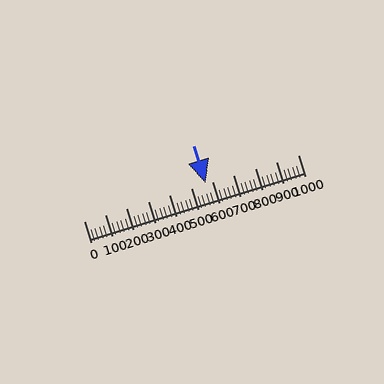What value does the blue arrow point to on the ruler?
The blue arrow points to approximately 571.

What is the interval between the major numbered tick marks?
The major tick marks are spaced 100 units apart.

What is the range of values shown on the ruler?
The ruler shows values from 0 to 1000.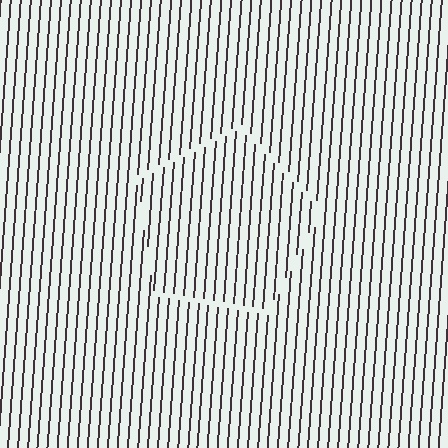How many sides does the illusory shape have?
5 sides — the line-ends trace a pentagon.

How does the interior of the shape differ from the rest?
The interior of the shape contains the same grating, shifted by half a period — the contour is defined by the phase discontinuity where line-ends from the inner and outer gratings abut.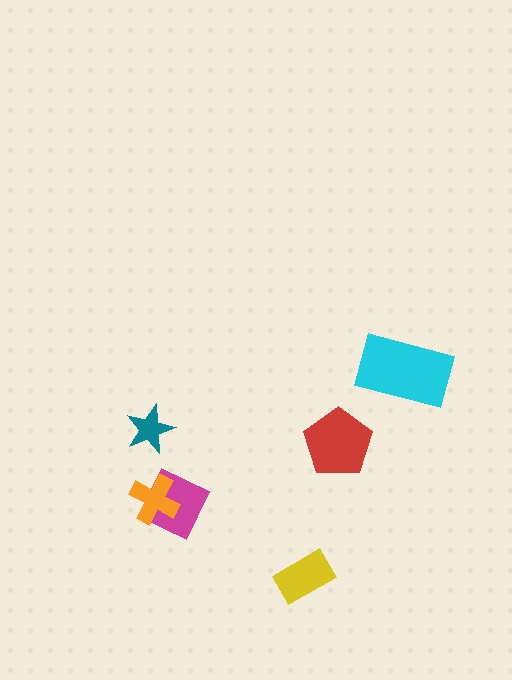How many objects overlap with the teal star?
0 objects overlap with the teal star.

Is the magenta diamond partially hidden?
Yes, it is partially covered by another shape.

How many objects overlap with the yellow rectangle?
0 objects overlap with the yellow rectangle.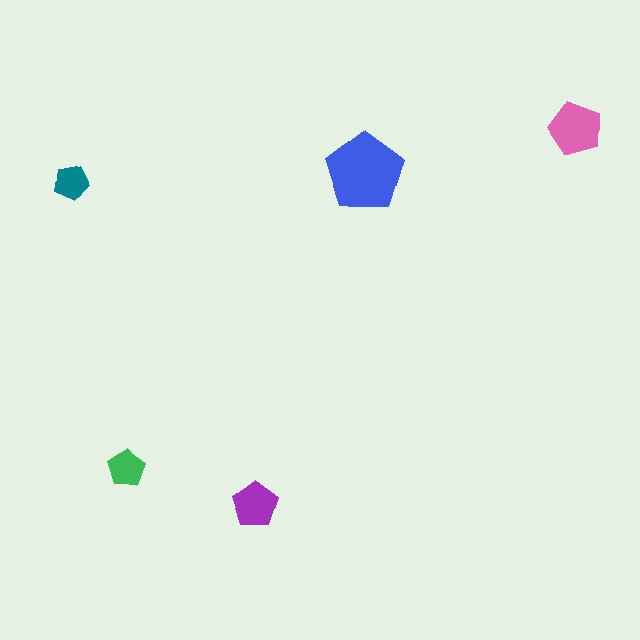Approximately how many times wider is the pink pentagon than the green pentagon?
About 1.5 times wider.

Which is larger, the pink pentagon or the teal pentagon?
The pink one.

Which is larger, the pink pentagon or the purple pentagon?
The pink one.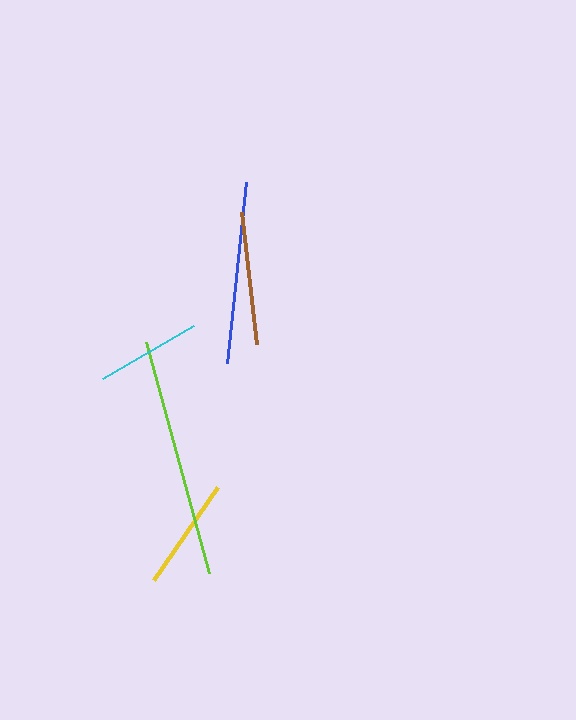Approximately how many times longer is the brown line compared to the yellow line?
The brown line is approximately 1.2 times the length of the yellow line.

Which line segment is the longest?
The lime line is the longest at approximately 240 pixels.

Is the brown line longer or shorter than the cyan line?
The brown line is longer than the cyan line.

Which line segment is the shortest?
The cyan line is the shortest at approximately 105 pixels.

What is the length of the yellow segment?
The yellow segment is approximately 113 pixels long.